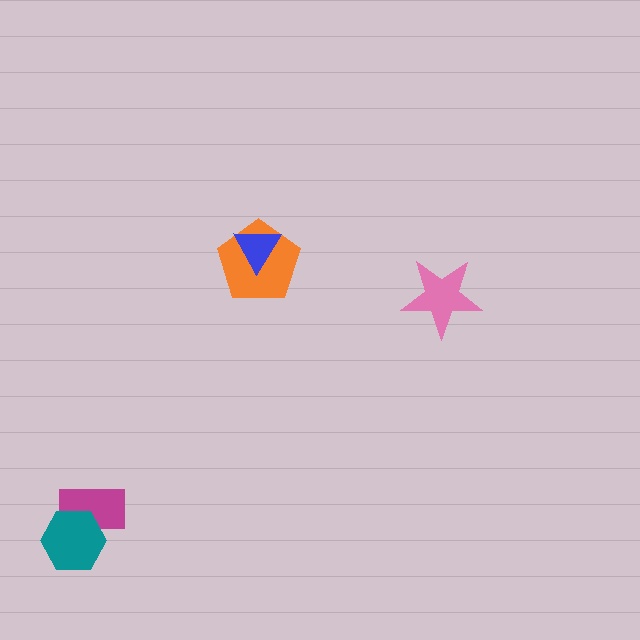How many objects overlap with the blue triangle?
1 object overlaps with the blue triangle.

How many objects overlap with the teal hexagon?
1 object overlaps with the teal hexagon.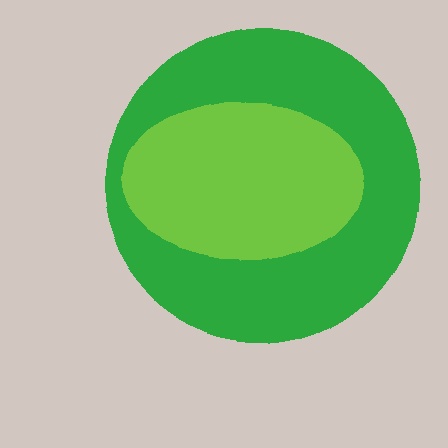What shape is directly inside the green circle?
The lime ellipse.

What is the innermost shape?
The lime ellipse.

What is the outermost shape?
The green circle.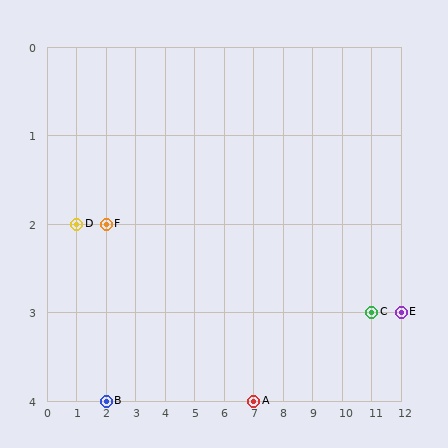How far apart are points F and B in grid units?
Points F and B are 2 rows apart.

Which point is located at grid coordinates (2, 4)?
Point B is at (2, 4).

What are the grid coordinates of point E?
Point E is at grid coordinates (12, 3).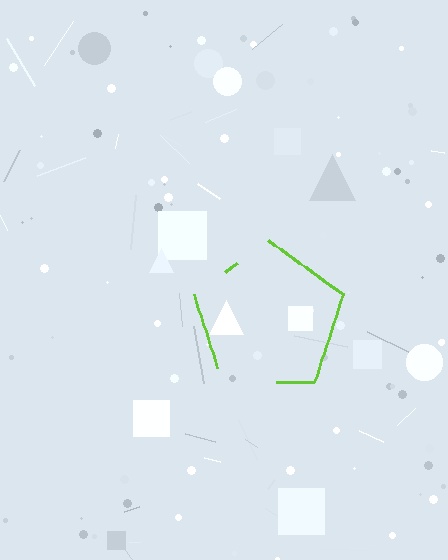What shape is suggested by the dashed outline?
The dashed outline suggests a pentagon.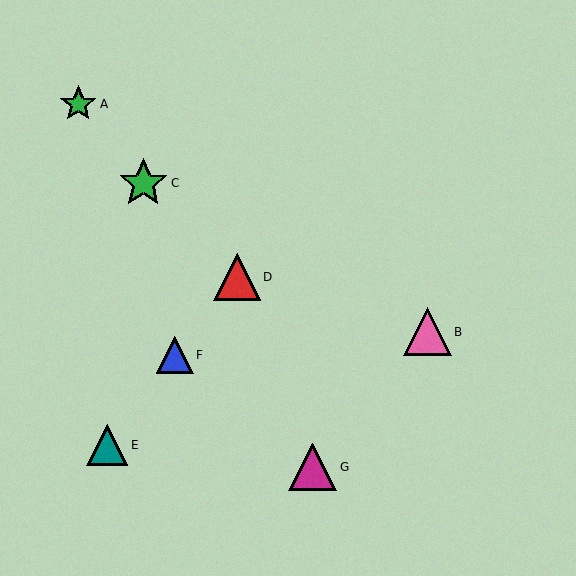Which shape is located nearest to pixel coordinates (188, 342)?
The blue triangle (labeled F) at (175, 355) is nearest to that location.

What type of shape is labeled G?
Shape G is a magenta triangle.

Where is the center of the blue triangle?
The center of the blue triangle is at (175, 355).